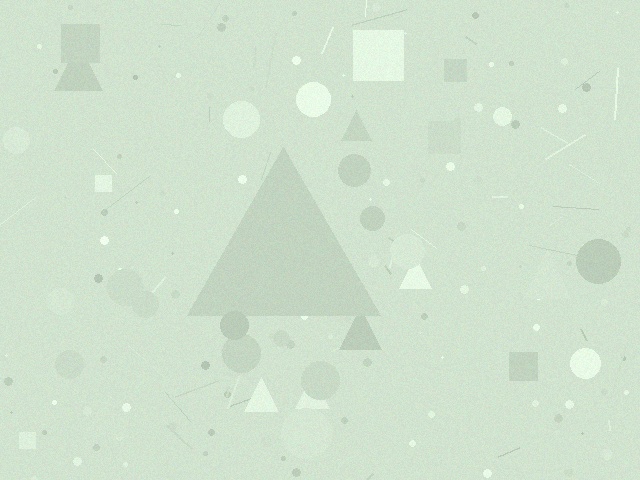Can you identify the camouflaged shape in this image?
The camouflaged shape is a triangle.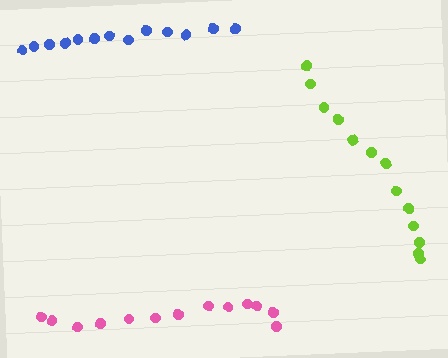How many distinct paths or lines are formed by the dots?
There are 3 distinct paths.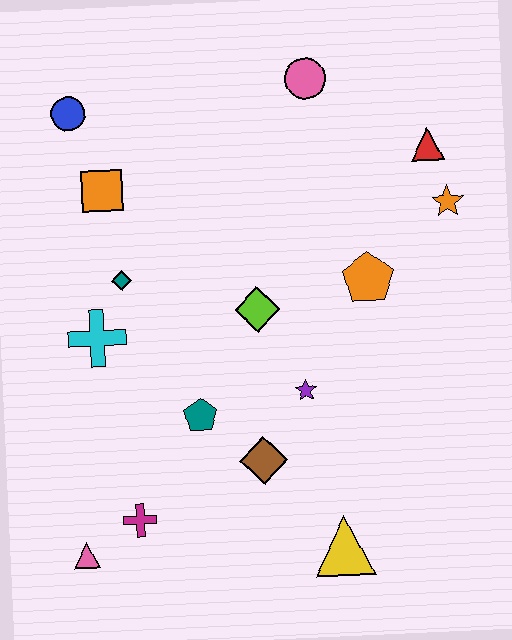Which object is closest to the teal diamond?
The cyan cross is closest to the teal diamond.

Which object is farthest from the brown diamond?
The blue circle is farthest from the brown diamond.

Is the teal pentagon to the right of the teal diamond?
Yes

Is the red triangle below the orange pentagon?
No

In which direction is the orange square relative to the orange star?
The orange square is to the left of the orange star.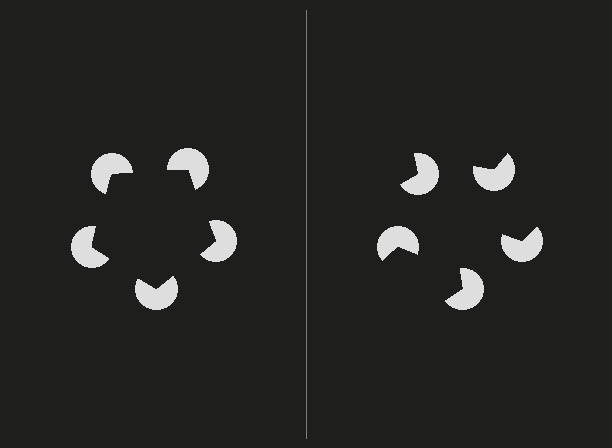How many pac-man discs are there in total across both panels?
10 — 5 on each side.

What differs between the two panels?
The pac-man discs are positioned identically on both sides; only the wedge orientations differ. On the left they align to a pentagon; on the right they are misaligned.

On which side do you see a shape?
An illusory pentagon appears on the left side. On the right side the wedge cuts are rotated, so no coherent shape forms.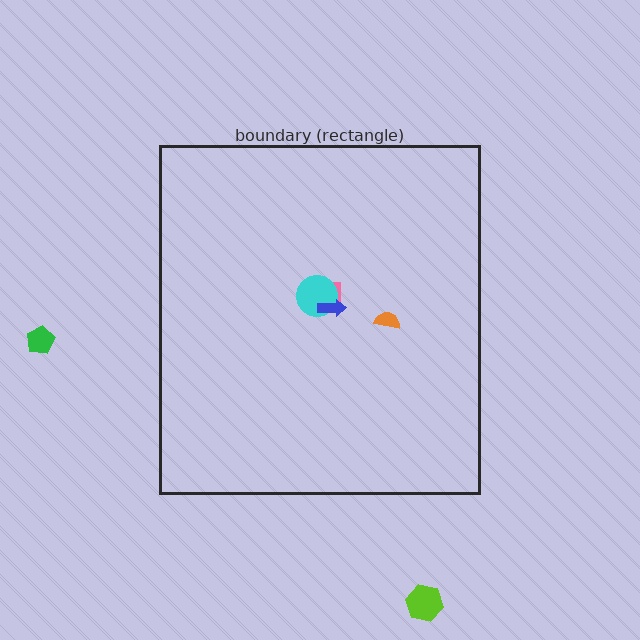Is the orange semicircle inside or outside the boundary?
Inside.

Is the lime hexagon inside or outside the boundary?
Outside.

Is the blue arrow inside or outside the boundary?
Inside.